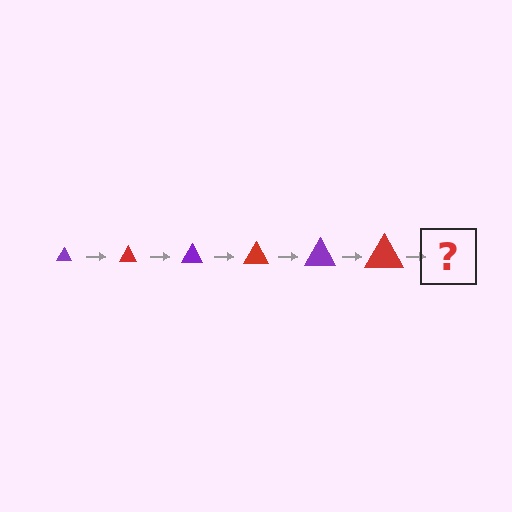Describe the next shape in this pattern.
It should be a purple triangle, larger than the previous one.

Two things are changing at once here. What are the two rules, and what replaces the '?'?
The two rules are that the triangle grows larger each step and the color cycles through purple and red. The '?' should be a purple triangle, larger than the previous one.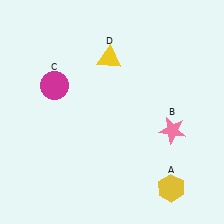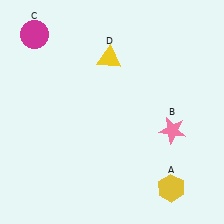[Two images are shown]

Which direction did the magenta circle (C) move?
The magenta circle (C) moved up.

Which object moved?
The magenta circle (C) moved up.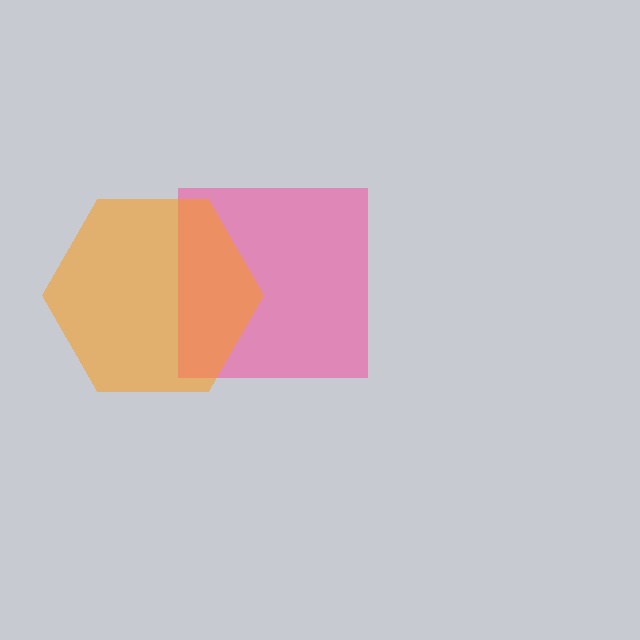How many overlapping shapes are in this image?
There are 2 overlapping shapes in the image.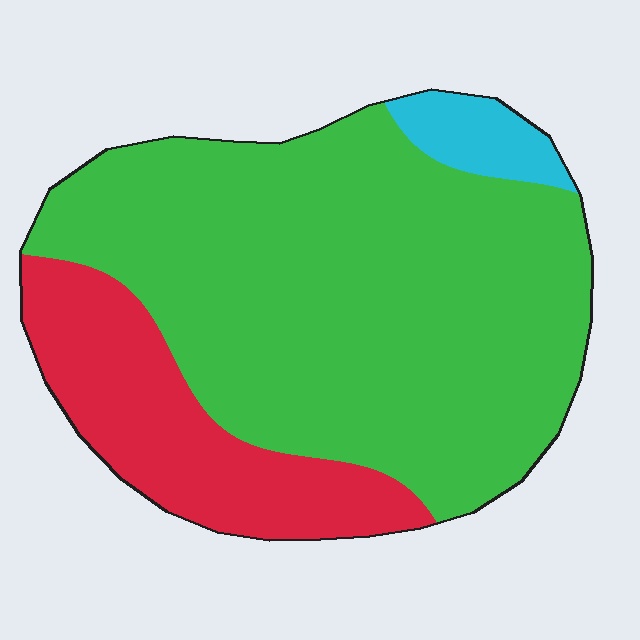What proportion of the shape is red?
Red covers around 25% of the shape.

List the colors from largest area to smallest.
From largest to smallest: green, red, cyan.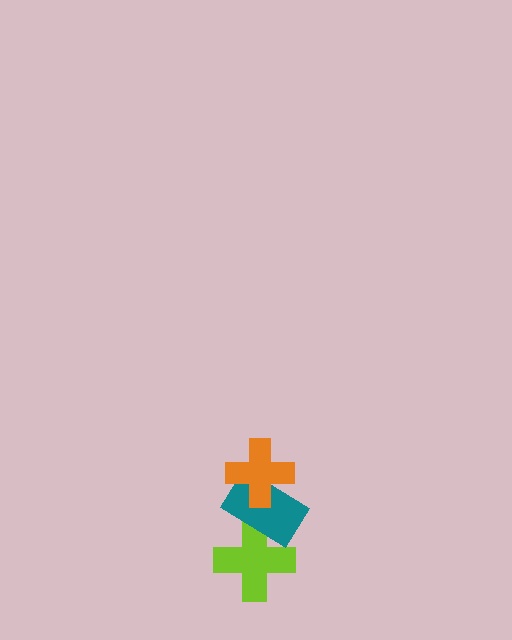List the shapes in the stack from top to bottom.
From top to bottom: the orange cross, the teal rectangle, the lime cross.